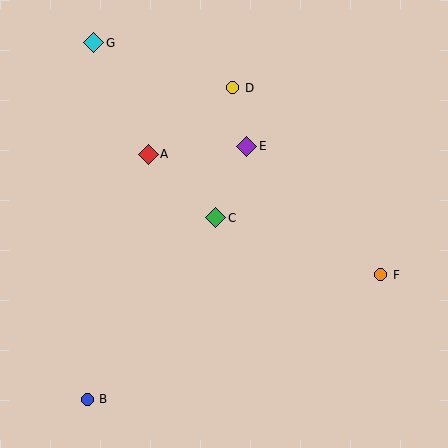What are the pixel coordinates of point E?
Point E is at (247, 146).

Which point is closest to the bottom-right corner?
Point F is closest to the bottom-right corner.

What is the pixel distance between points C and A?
The distance between C and A is 93 pixels.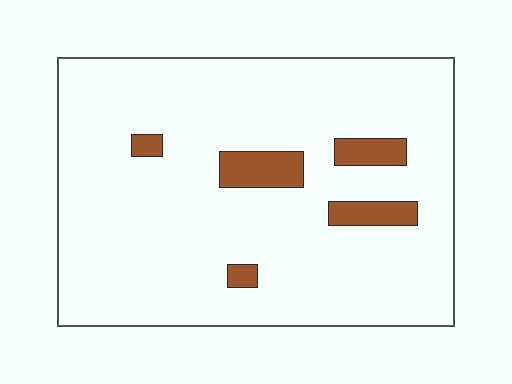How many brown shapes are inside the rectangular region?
5.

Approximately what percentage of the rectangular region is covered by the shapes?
Approximately 10%.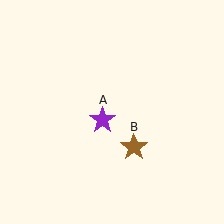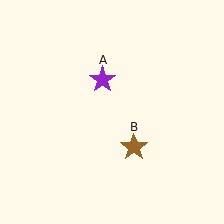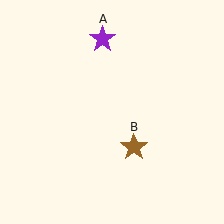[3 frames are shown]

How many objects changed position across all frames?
1 object changed position: purple star (object A).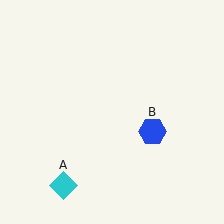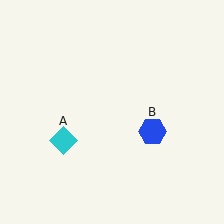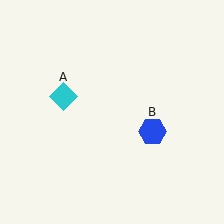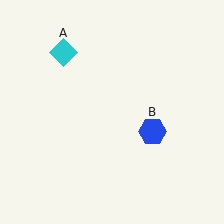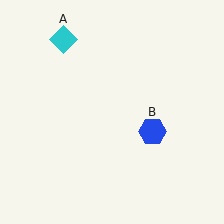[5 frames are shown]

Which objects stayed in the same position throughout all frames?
Blue hexagon (object B) remained stationary.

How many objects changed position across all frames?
1 object changed position: cyan diamond (object A).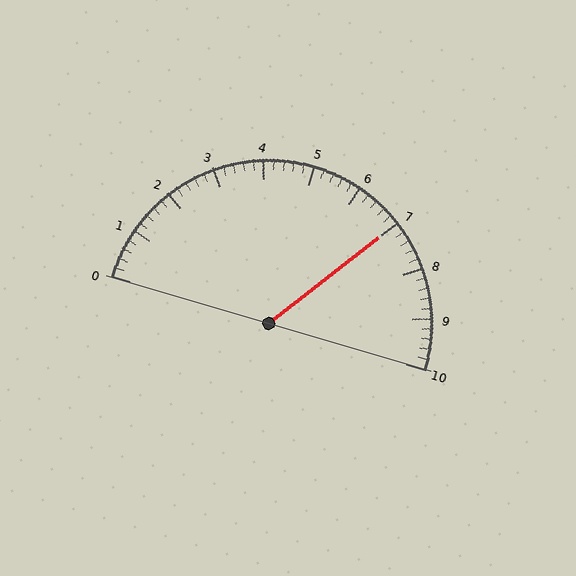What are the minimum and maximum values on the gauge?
The gauge ranges from 0 to 10.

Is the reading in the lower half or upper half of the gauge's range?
The reading is in the upper half of the range (0 to 10).